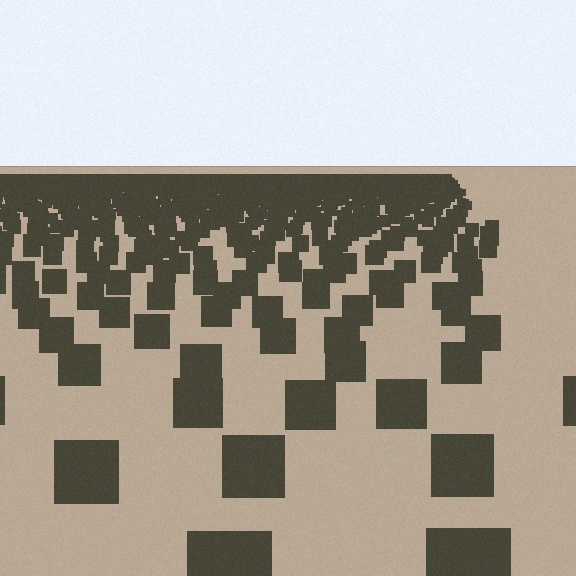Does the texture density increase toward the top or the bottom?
Density increases toward the top.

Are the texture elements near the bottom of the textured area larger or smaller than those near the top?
Larger. Near the bottom, elements are closer to the viewer and appear at a bigger on-screen size.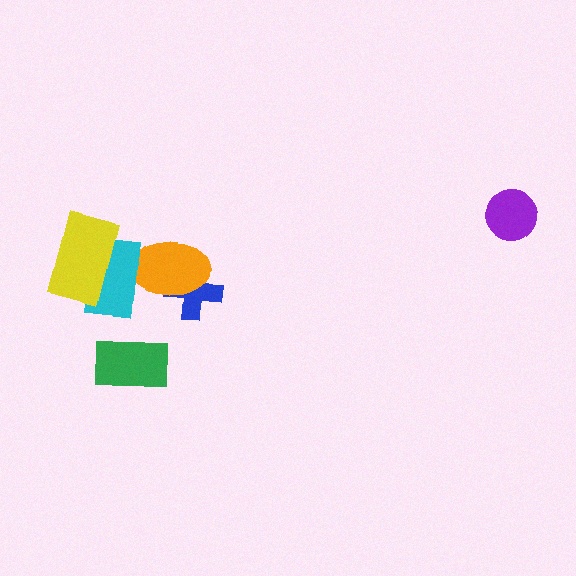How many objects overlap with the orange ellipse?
2 objects overlap with the orange ellipse.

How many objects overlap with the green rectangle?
0 objects overlap with the green rectangle.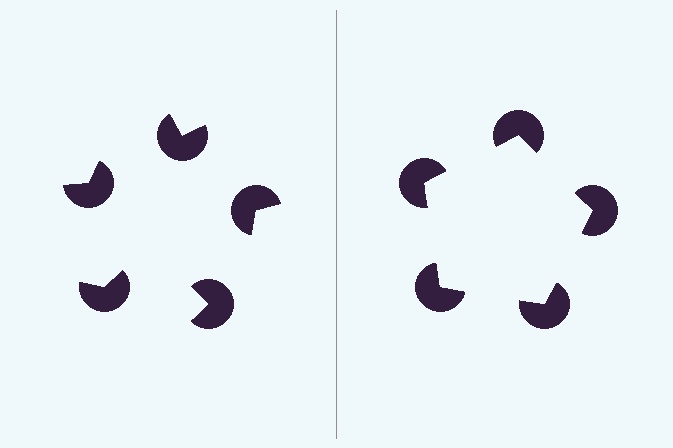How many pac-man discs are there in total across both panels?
10 — 5 on each side.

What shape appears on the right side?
An illusory pentagon.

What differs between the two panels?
The pac-man discs are positioned identically on both sides; only the wedge orientations differ. On the right they align to a pentagon; on the left they are misaligned.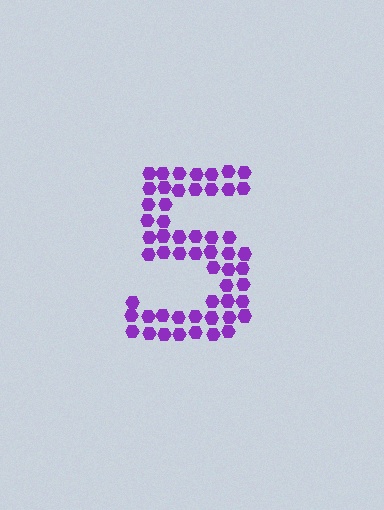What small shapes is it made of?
It is made of small hexagons.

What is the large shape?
The large shape is the digit 5.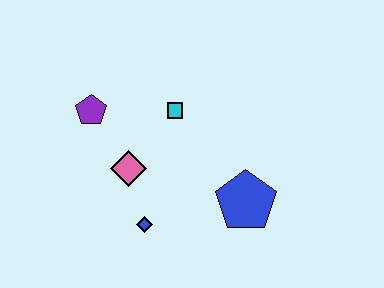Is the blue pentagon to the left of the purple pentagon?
No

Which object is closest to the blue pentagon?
The blue diamond is closest to the blue pentagon.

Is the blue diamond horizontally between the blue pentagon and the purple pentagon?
Yes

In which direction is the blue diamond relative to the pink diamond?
The blue diamond is below the pink diamond.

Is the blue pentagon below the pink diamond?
Yes